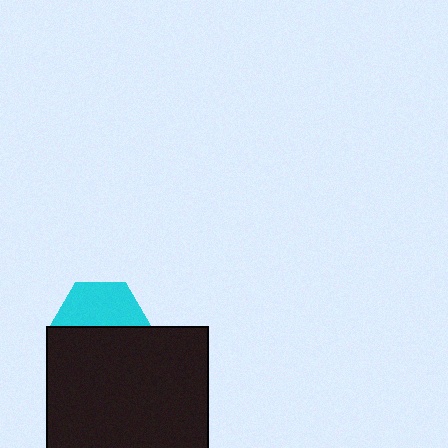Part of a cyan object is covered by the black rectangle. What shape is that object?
It is a hexagon.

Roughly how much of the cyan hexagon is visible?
About half of it is visible (roughly 50%).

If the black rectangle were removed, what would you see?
You would see the complete cyan hexagon.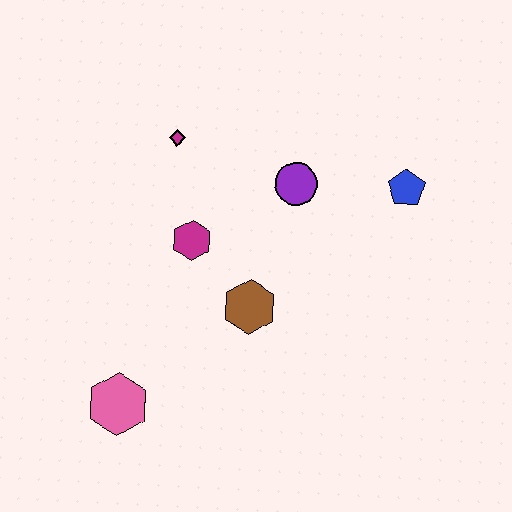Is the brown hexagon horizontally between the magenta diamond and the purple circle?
Yes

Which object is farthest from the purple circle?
The pink hexagon is farthest from the purple circle.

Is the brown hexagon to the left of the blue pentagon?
Yes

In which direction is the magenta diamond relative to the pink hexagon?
The magenta diamond is above the pink hexagon.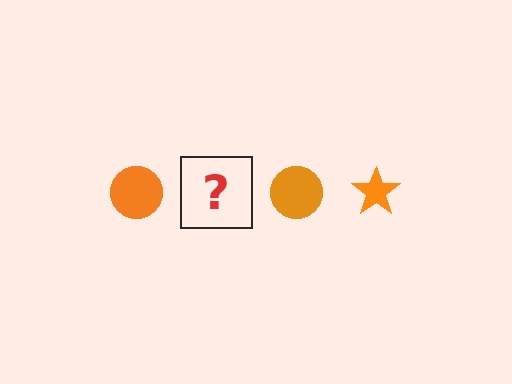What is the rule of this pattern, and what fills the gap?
The rule is that the pattern cycles through circle, star shapes in orange. The gap should be filled with an orange star.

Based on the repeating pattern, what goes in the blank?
The blank should be an orange star.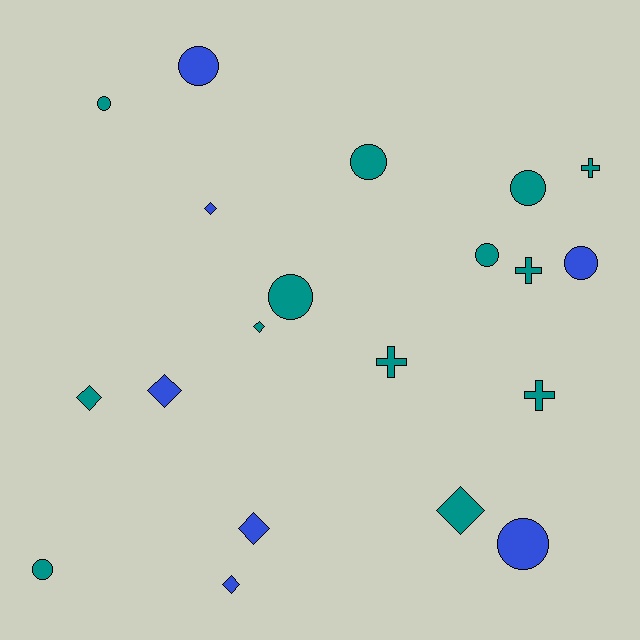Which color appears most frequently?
Teal, with 13 objects.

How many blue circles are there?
There are 3 blue circles.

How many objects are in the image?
There are 20 objects.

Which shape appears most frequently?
Circle, with 9 objects.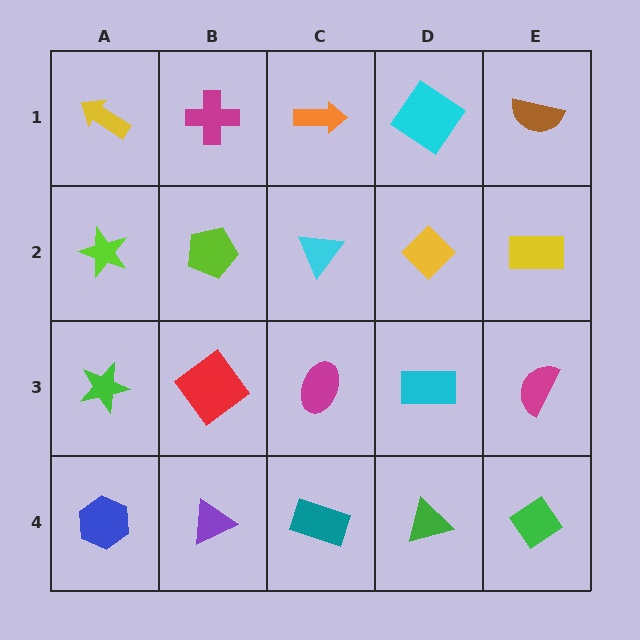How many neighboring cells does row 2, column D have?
4.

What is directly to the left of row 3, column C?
A red diamond.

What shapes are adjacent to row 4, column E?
A magenta semicircle (row 3, column E), a green triangle (row 4, column D).